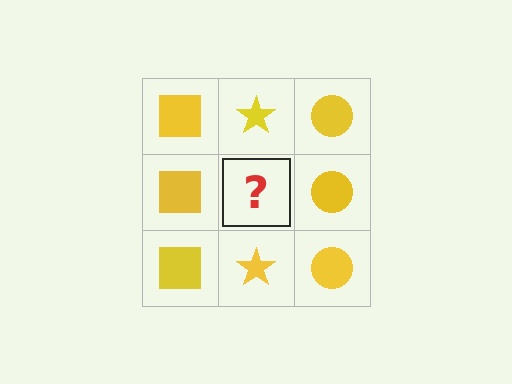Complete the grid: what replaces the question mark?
The question mark should be replaced with a yellow star.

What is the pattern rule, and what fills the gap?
The rule is that each column has a consistent shape. The gap should be filled with a yellow star.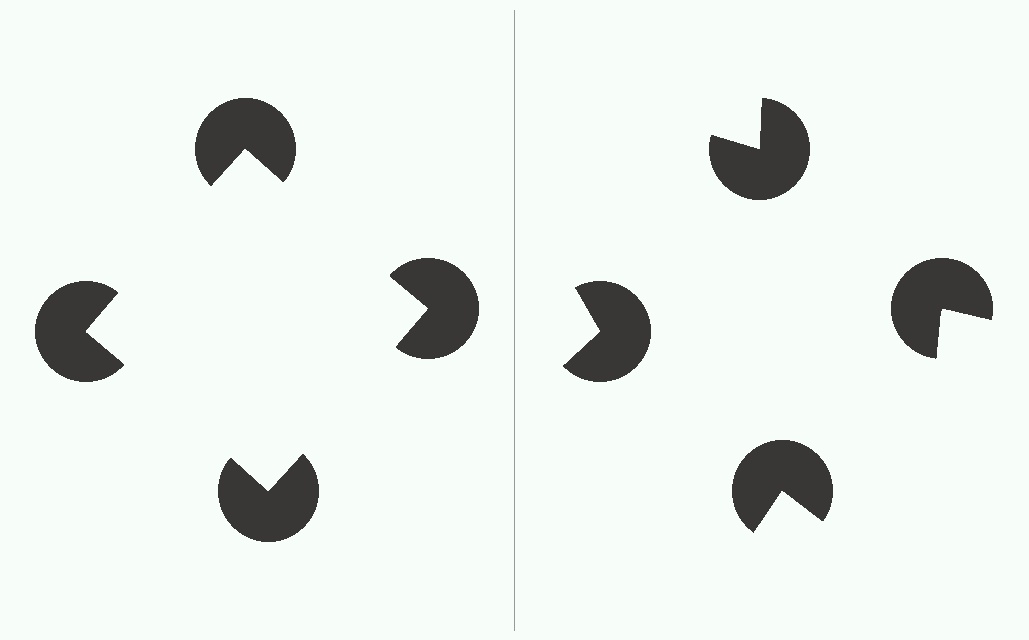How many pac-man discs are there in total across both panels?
8 — 4 on each side.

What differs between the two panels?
The pac-man discs are positioned identically on both sides; only the wedge orientations differ. On the left they align to a square; on the right they are misaligned.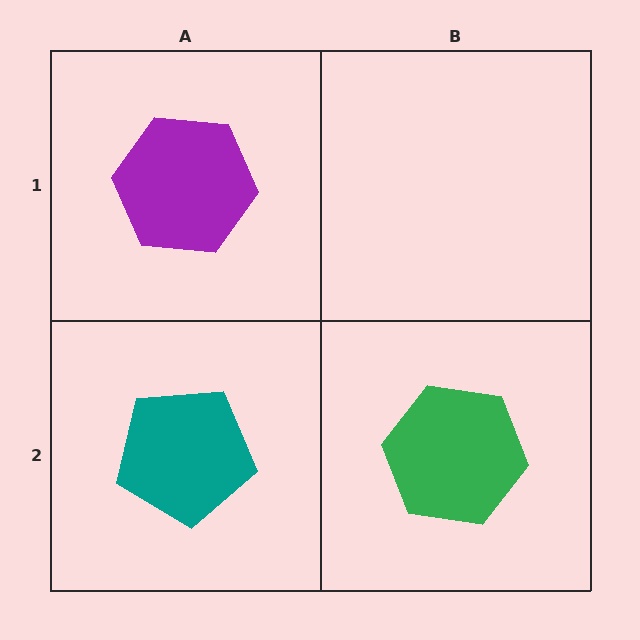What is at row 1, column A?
A purple hexagon.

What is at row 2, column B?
A green hexagon.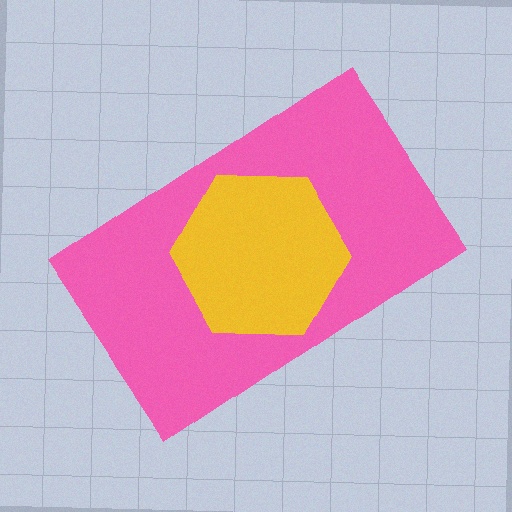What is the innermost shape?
The yellow hexagon.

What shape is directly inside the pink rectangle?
The yellow hexagon.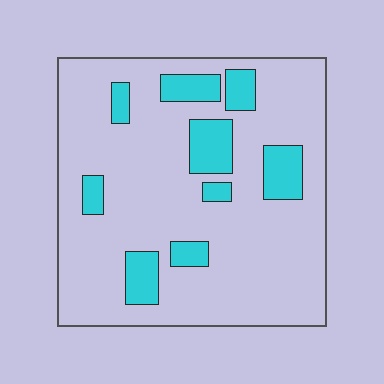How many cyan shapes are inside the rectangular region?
9.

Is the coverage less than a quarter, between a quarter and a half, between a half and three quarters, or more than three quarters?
Less than a quarter.